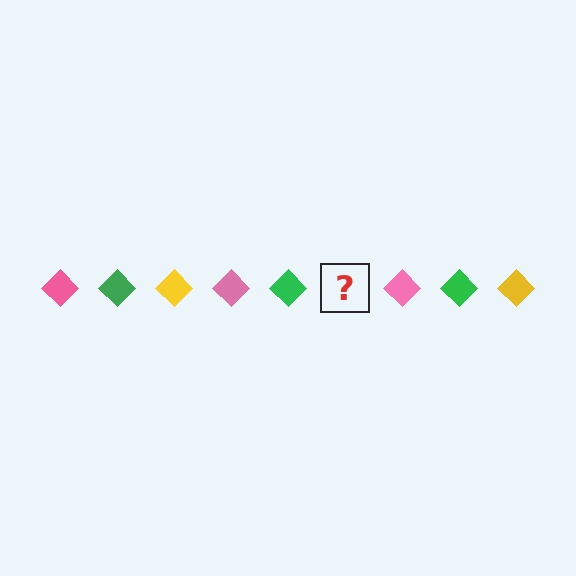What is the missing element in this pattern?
The missing element is a yellow diamond.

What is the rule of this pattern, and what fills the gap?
The rule is that the pattern cycles through pink, green, yellow diamonds. The gap should be filled with a yellow diamond.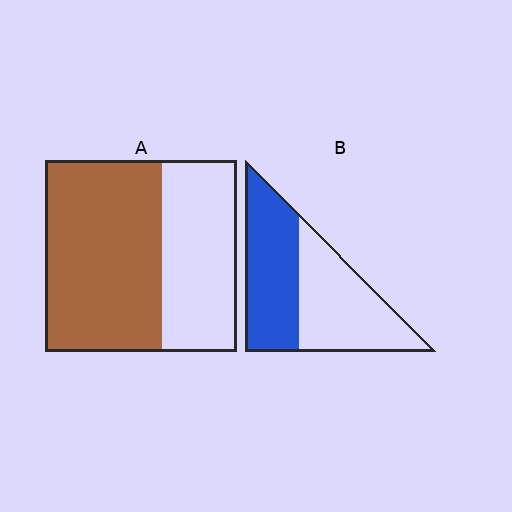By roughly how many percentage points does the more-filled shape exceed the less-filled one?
By roughly 10 percentage points (A over B).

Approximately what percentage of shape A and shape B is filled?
A is approximately 60% and B is approximately 50%.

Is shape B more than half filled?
Roughly half.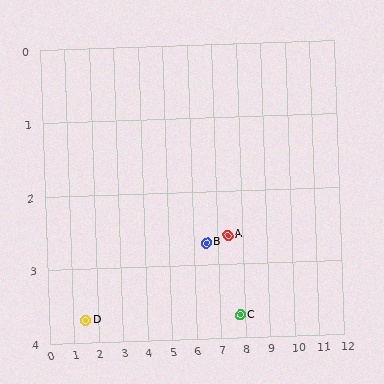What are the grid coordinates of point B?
Point B is at approximately (6.5, 2.7).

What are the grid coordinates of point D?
Point D is at approximately (1.5, 3.7).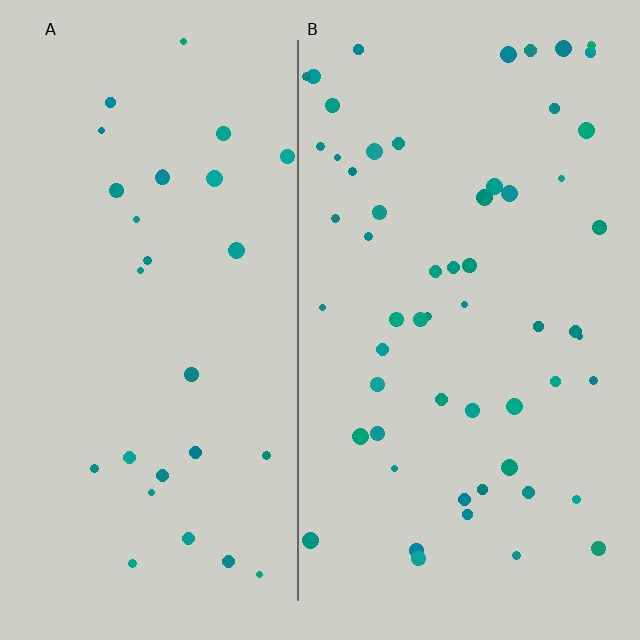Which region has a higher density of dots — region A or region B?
B (the right).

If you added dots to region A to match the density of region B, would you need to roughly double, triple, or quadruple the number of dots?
Approximately double.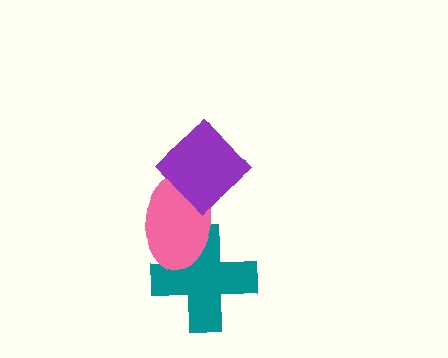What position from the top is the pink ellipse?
The pink ellipse is 2nd from the top.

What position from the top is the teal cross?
The teal cross is 3rd from the top.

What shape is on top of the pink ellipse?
The purple diamond is on top of the pink ellipse.